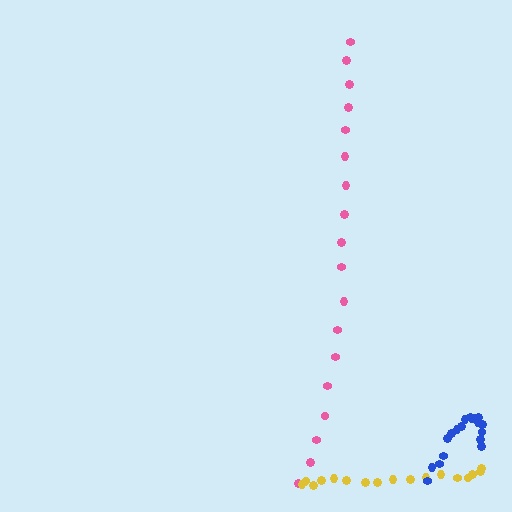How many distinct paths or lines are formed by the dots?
There are 3 distinct paths.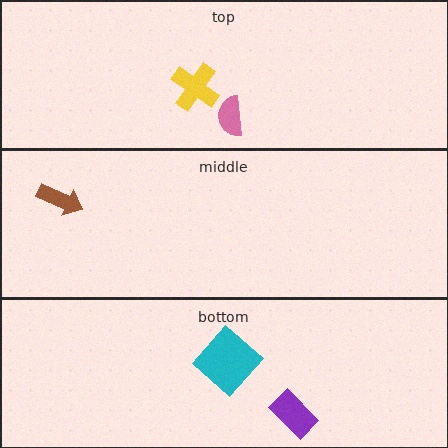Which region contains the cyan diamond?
The bottom region.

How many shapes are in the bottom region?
2.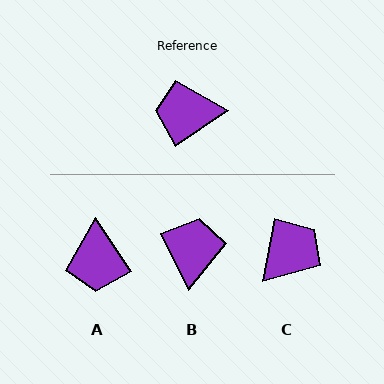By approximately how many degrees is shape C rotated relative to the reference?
Approximately 135 degrees clockwise.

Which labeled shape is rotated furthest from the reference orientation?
C, about 135 degrees away.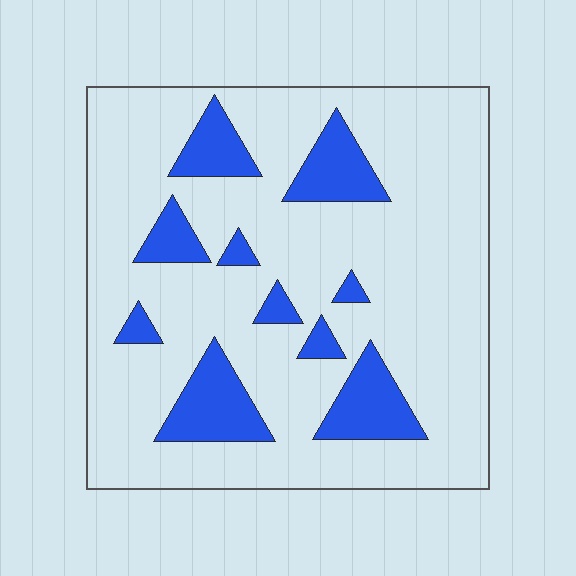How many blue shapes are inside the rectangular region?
10.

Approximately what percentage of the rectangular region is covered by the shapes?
Approximately 20%.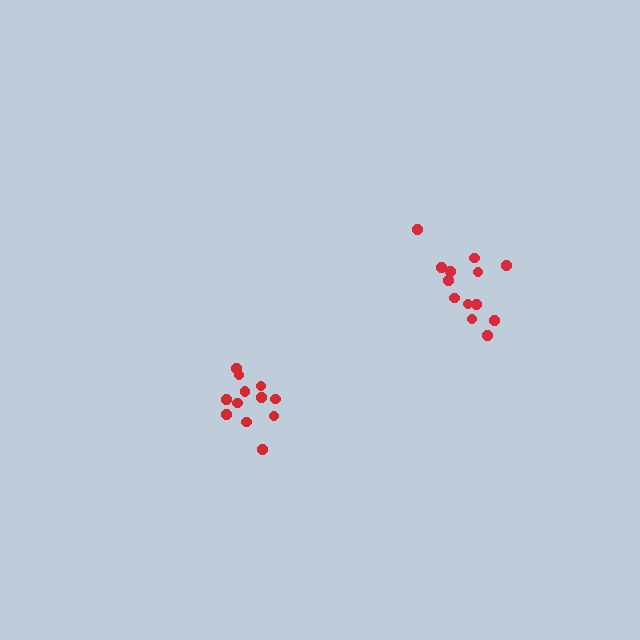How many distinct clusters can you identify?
There are 2 distinct clusters.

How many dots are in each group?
Group 1: 12 dots, Group 2: 13 dots (25 total).